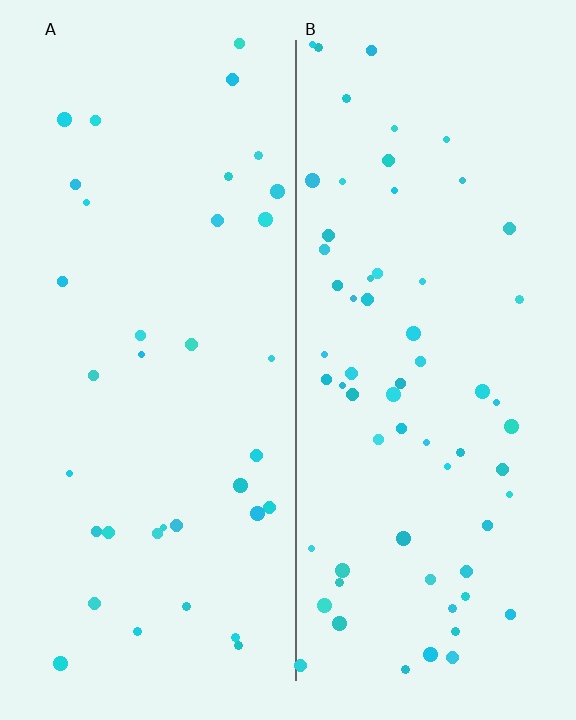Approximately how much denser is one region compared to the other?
Approximately 1.8× — region B over region A.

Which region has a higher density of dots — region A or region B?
B (the right).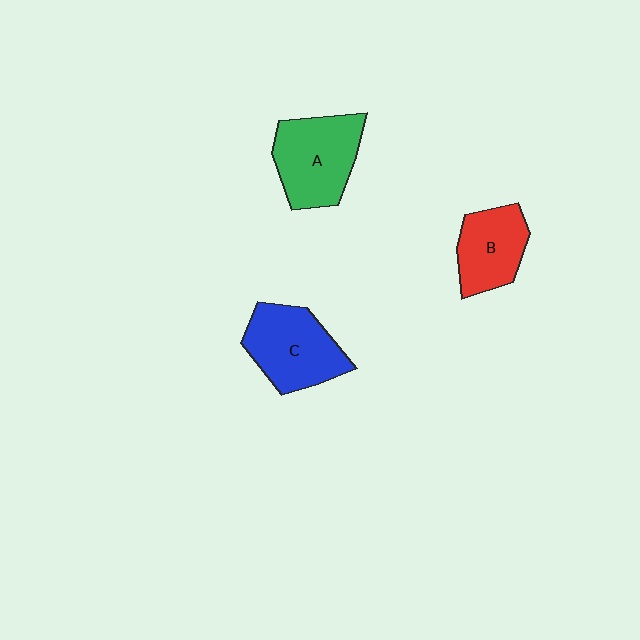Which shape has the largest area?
Shape A (green).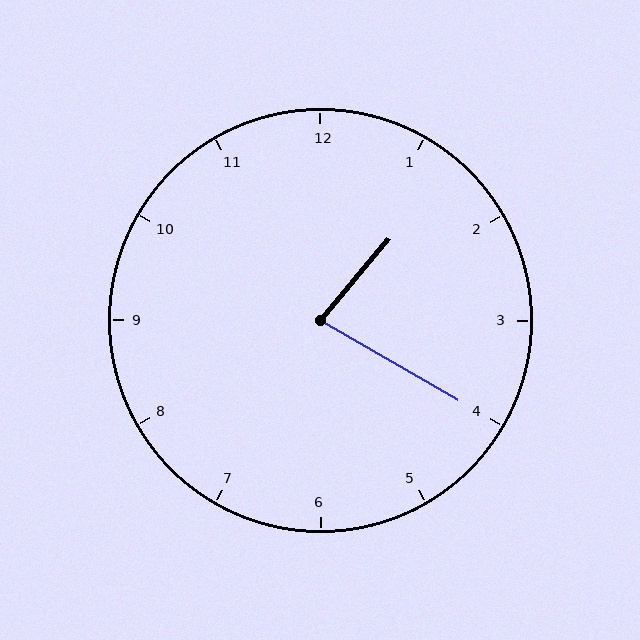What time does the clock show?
1:20.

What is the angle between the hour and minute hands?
Approximately 80 degrees.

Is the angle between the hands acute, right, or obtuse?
It is acute.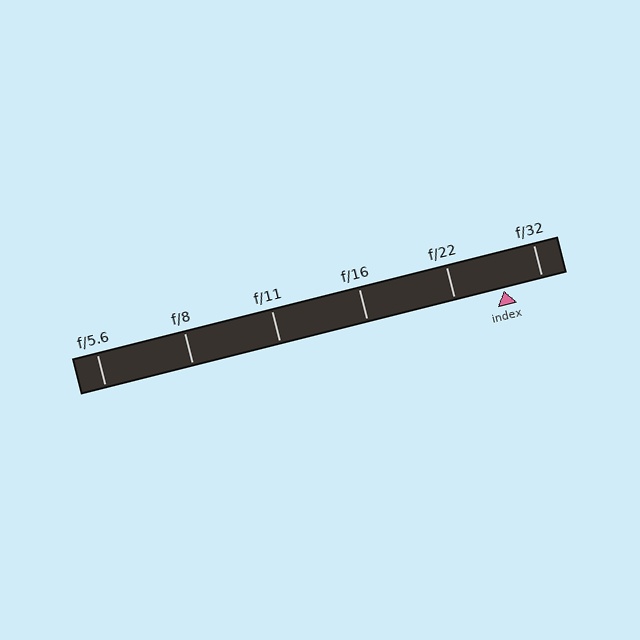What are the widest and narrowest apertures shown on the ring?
The widest aperture shown is f/5.6 and the narrowest is f/32.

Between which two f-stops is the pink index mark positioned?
The index mark is between f/22 and f/32.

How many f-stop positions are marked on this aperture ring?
There are 6 f-stop positions marked.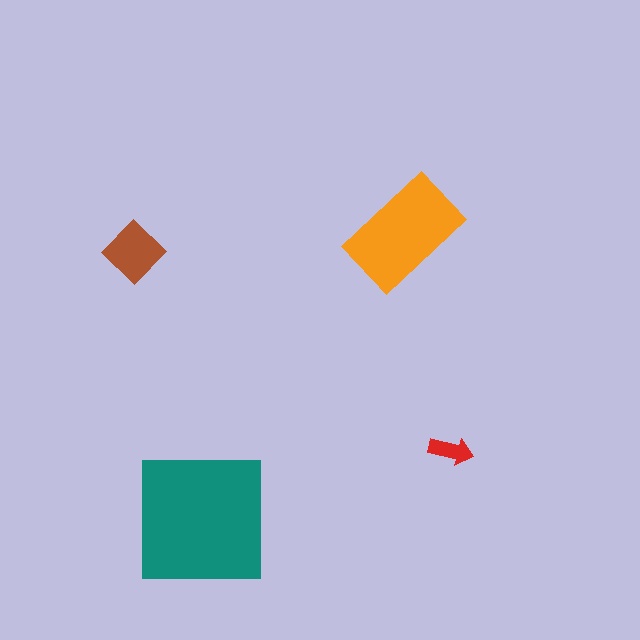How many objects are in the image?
There are 4 objects in the image.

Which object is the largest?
The teal square.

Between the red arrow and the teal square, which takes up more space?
The teal square.